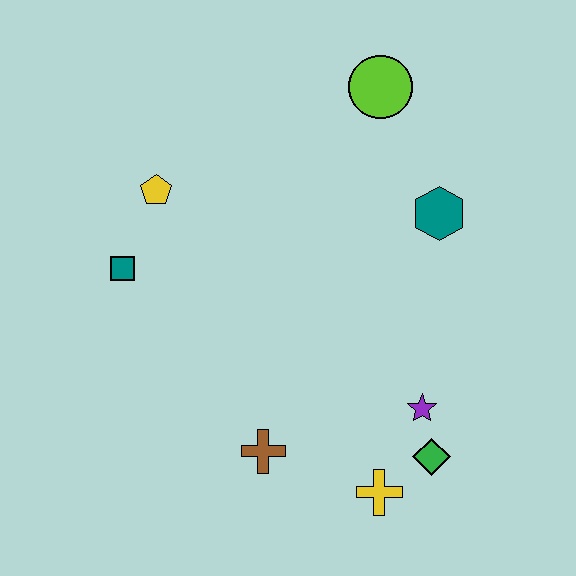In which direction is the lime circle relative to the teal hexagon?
The lime circle is above the teal hexagon.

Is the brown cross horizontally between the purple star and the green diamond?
No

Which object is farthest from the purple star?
The yellow pentagon is farthest from the purple star.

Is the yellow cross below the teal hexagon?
Yes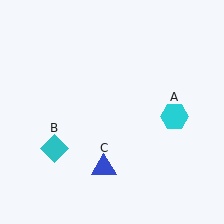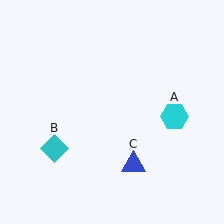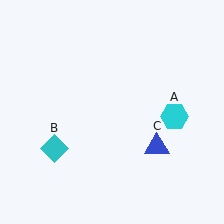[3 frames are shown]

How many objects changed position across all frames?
1 object changed position: blue triangle (object C).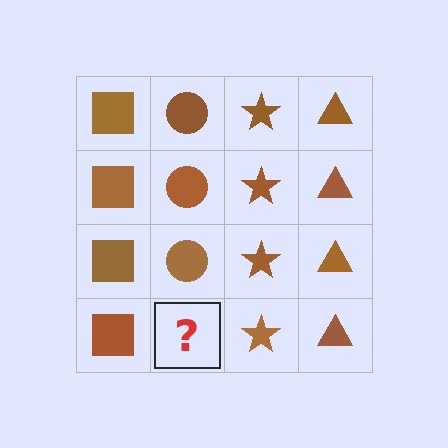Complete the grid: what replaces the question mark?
The question mark should be replaced with a brown circle.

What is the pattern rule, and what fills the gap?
The rule is that each column has a consistent shape. The gap should be filled with a brown circle.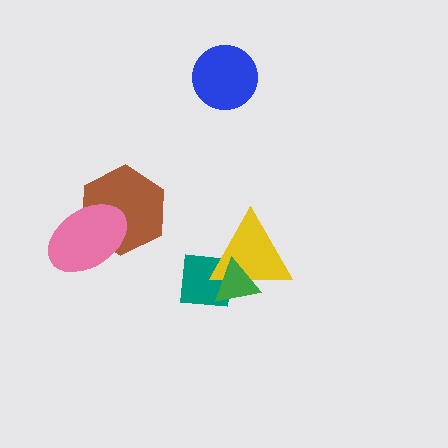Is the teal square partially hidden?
Yes, it is partially covered by another shape.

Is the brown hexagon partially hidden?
Yes, it is partially covered by another shape.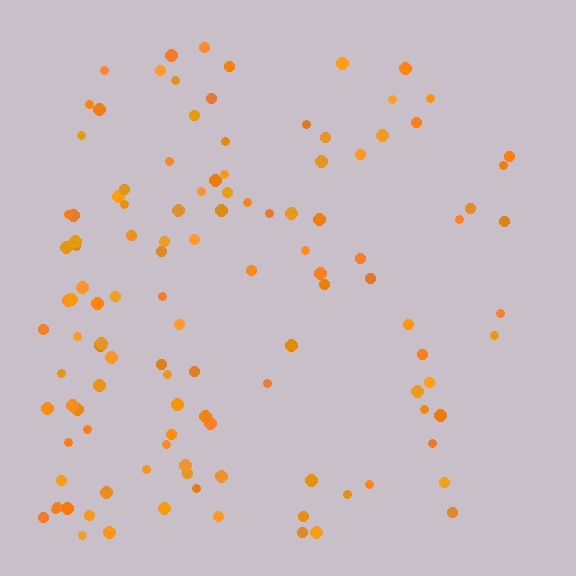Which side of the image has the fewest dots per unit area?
The right.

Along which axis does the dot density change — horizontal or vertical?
Horizontal.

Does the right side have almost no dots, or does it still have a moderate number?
Still a moderate number, just noticeably fewer than the left.